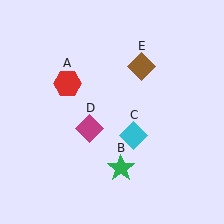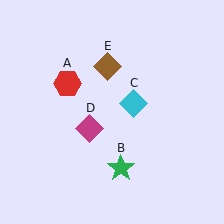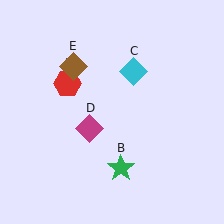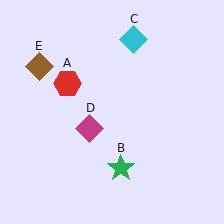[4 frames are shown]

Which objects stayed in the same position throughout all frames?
Red hexagon (object A) and green star (object B) and magenta diamond (object D) remained stationary.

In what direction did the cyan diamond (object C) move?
The cyan diamond (object C) moved up.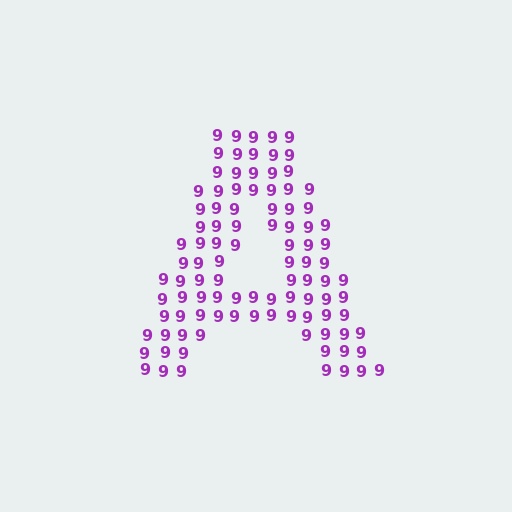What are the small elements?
The small elements are digit 9's.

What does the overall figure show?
The overall figure shows the letter A.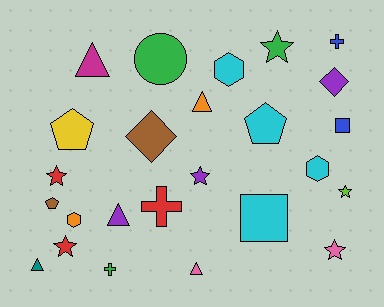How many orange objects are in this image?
There are 2 orange objects.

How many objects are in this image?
There are 25 objects.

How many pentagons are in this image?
There are 3 pentagons.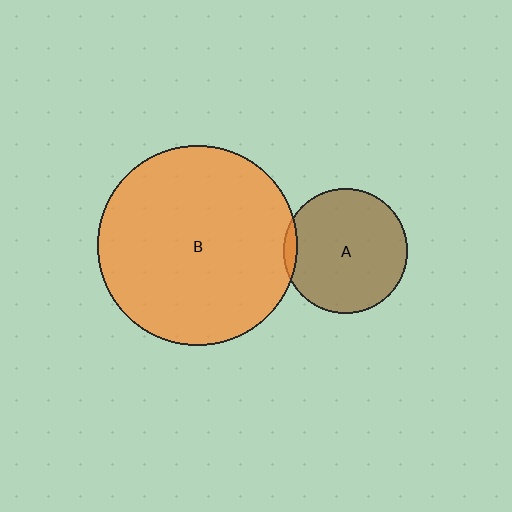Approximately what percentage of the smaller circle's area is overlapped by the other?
Approximately 5%.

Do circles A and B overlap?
Yes.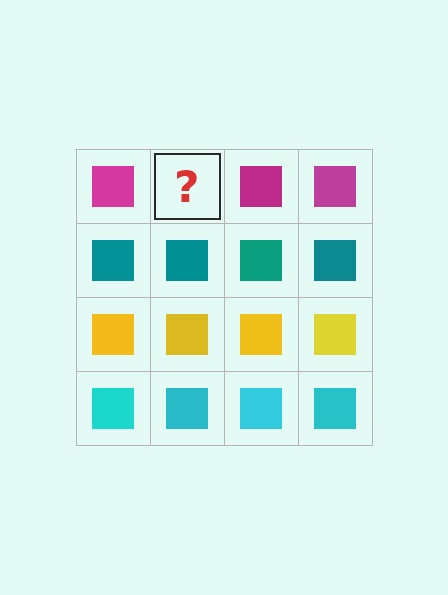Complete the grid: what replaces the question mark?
The question mark should be replaced with a magenta square.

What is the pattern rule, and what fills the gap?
The rule is that each row has a consistent color. The gap should be filled with a magenta square.